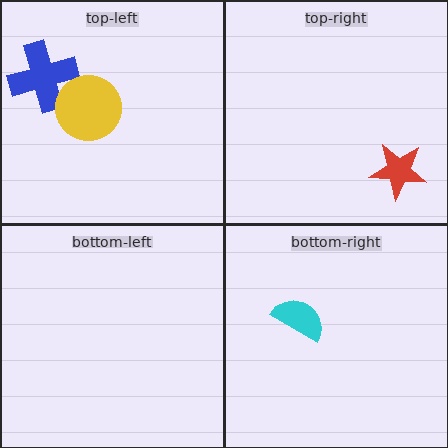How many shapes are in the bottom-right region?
1.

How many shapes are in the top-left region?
2.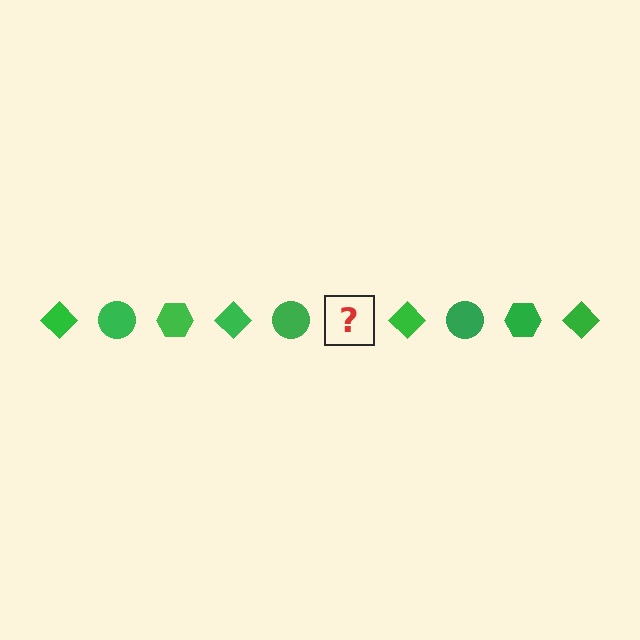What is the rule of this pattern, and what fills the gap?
The rule is that the pattern cycles through diamond, circle, hexagon shapes in green. The gap should be filled with a green hexagon.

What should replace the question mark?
The question mark should be replaced with a green hexagon.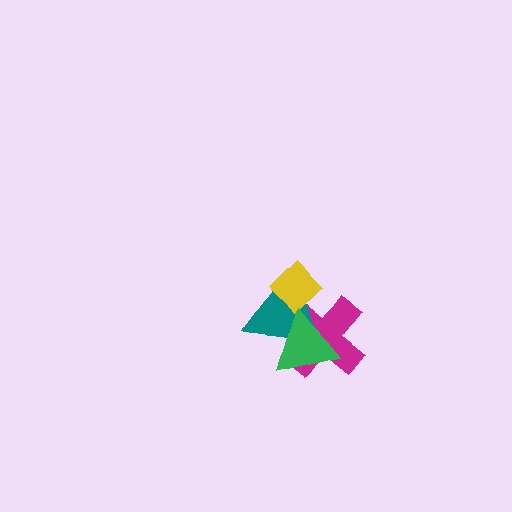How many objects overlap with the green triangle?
2 objects overlap with the green triangle.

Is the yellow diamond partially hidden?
No, no other shape covers it.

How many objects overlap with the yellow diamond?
2 objects overlap with the yellow diamond.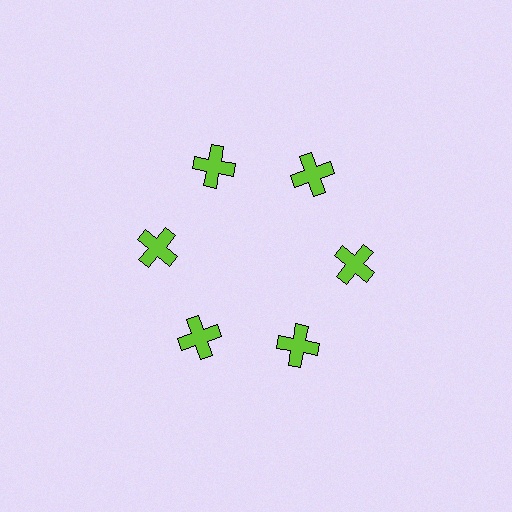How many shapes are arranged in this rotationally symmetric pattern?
There are 6 shapes, arranged in 6 groups of 1.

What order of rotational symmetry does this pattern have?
This pattern has 6-fold rotational symmetry.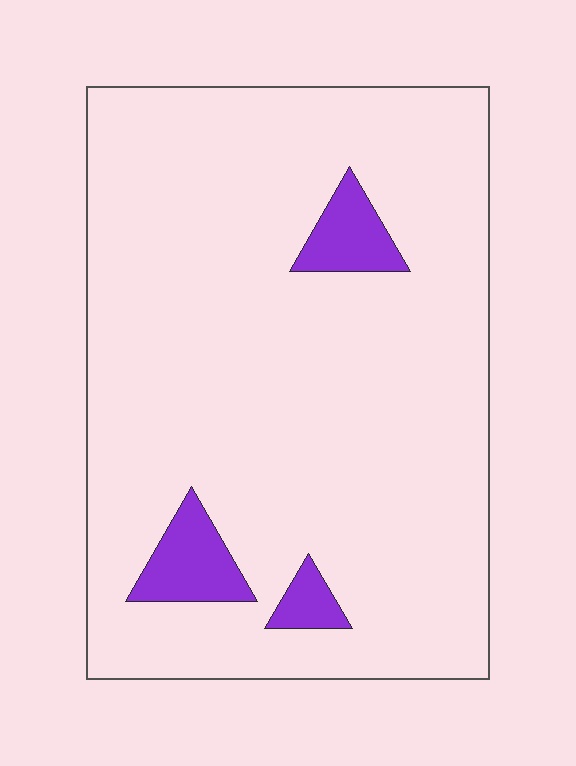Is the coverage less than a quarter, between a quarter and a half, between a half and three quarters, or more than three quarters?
Less than a quarter.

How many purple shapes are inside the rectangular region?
3.